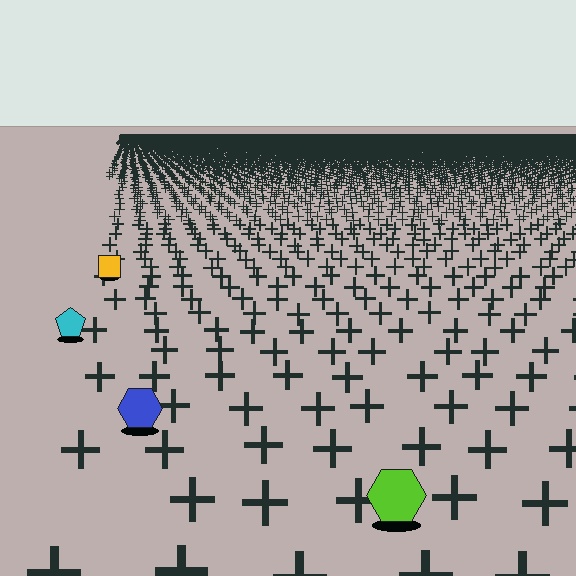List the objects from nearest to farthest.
From nearest to farthest: the lime hexagon, the blue hexagon, the cyan pentagon, the yellow square.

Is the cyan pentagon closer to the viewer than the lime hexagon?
No. The lime hexagon is closer — you can tell from the texture gradient: the ground texture is coarser near it.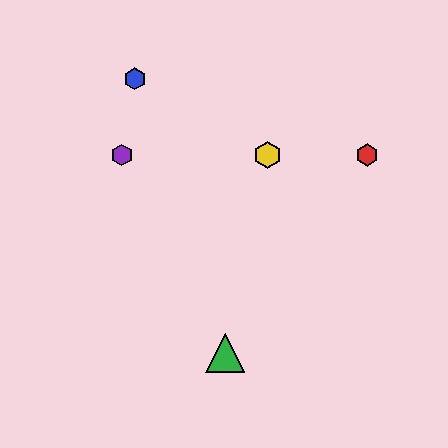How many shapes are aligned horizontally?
3 shapes (the red hexagon, the yellow hexagon, the purple hexagon) are aligned horizontally.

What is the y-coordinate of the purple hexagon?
The purple hexagon is at y≈155.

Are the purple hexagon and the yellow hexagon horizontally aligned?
Yes, both are at y≈155.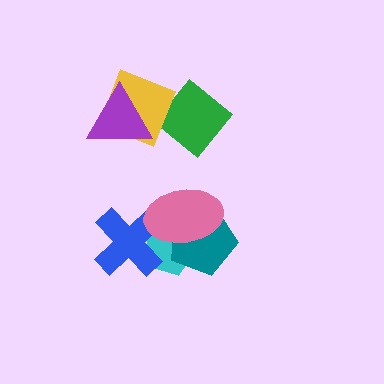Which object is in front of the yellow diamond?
The purple triangle is in front of the yellow diamond.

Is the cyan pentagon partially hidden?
Yes, it is partially covered by another shape.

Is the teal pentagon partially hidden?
Yes, it is partially covered by another shape.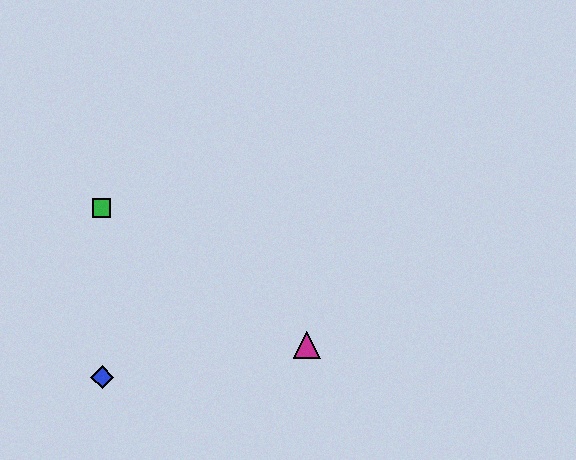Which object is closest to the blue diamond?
The green square is closest to the blue diamond.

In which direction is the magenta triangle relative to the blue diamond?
The magenta triangle is to the right of the blue diamond.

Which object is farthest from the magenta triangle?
The green square is farthest from the magenta triangle.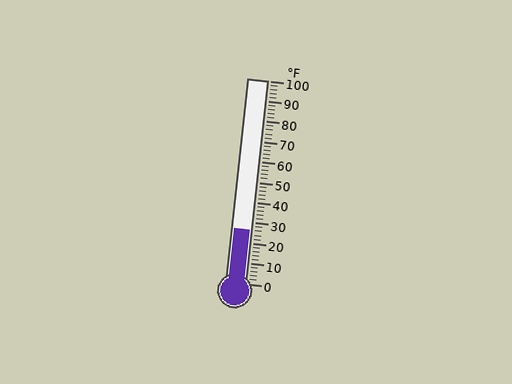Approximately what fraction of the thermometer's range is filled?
The thermometer is filled to approximately 25% of its range.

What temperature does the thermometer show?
The thermometer shows approximately 26°F.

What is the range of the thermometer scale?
The thermometer scale ranges from 0°F to 100°F.